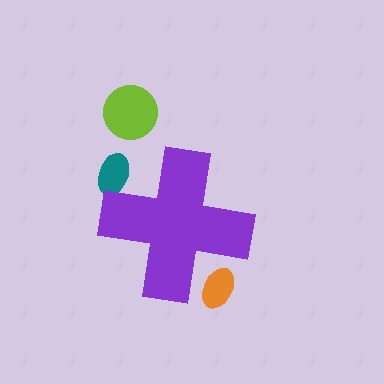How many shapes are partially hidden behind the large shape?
2 shapes are partially hidden.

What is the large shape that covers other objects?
A purple cross.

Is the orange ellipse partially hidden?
Yes, the orange ellipse is partially hidden behind the purple cross.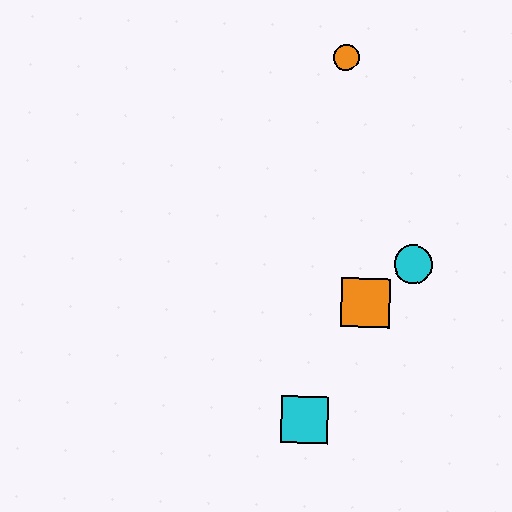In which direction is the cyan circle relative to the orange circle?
The cyan circle is below the orange circle.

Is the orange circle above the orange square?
Yes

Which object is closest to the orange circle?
The cyan circle is closest to the orange circle.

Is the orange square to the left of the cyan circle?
Yes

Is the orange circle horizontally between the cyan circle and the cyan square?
Yes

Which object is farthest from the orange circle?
The cyan square is farthest from the orange circle.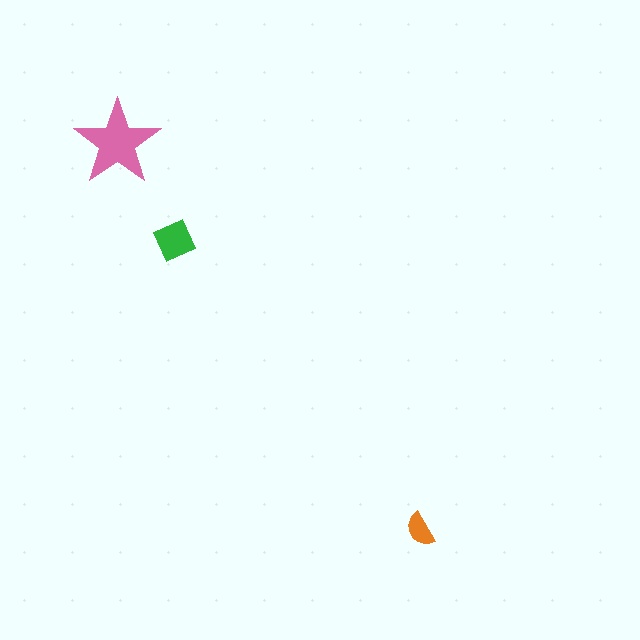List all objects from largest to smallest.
The pink star, the green diamond, the orange semicircle.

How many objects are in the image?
There are 3 objects in the image.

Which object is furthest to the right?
The orange semicircle is rightmost.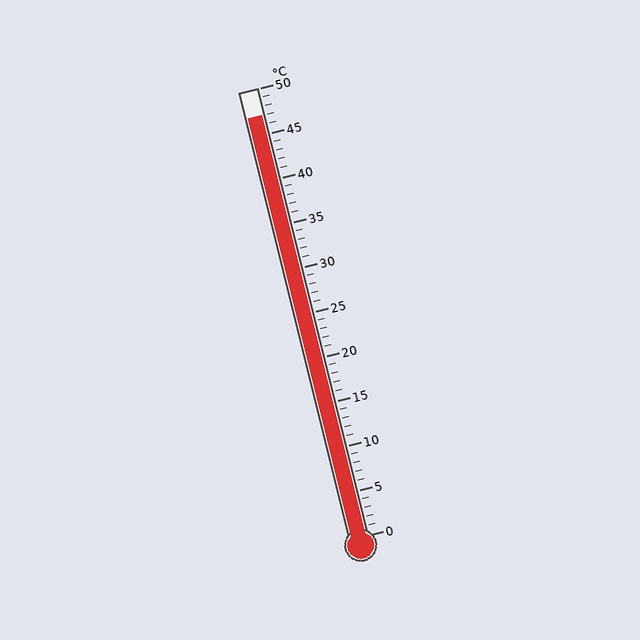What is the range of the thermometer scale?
The thermometer scale ranges from 0°C to 50°C.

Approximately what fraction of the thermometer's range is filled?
The thermometer is filled to approximately 95% of its range.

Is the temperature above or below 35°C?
The temperature is above 35°C.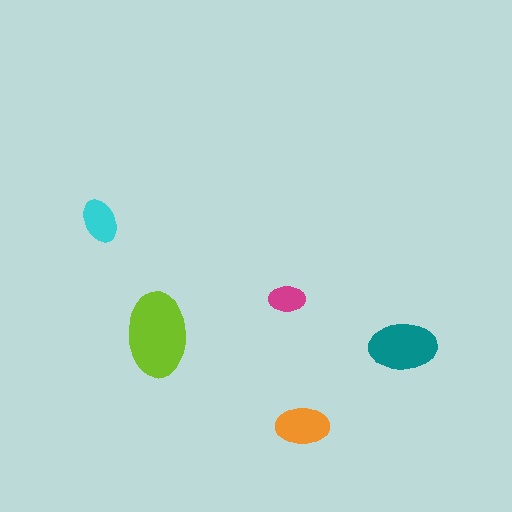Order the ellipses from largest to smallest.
the lime one, the teal one, the orange one, the cyan one, the magenta one.